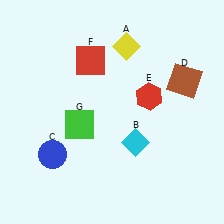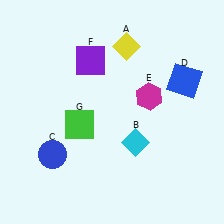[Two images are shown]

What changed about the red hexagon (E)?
In Image 1, E is red. In Image 2, it changed to magenta.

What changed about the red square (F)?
In Image 1, F is red. In Image 2, it changed to purple.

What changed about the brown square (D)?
In Image 1, D is brown. In Image 2, it changed to blue.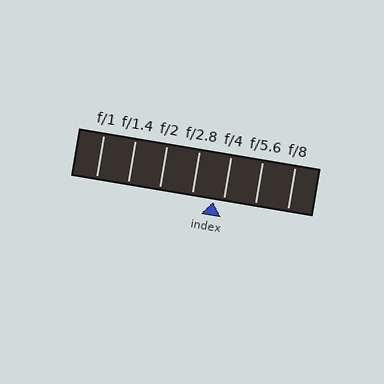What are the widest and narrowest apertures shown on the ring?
The widest aperture shown is f/1 and the narrowest is f/8.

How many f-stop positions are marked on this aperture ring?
There are 7 f-stop positions marked.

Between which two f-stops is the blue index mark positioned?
The index mark is between f/2.8 and f/4.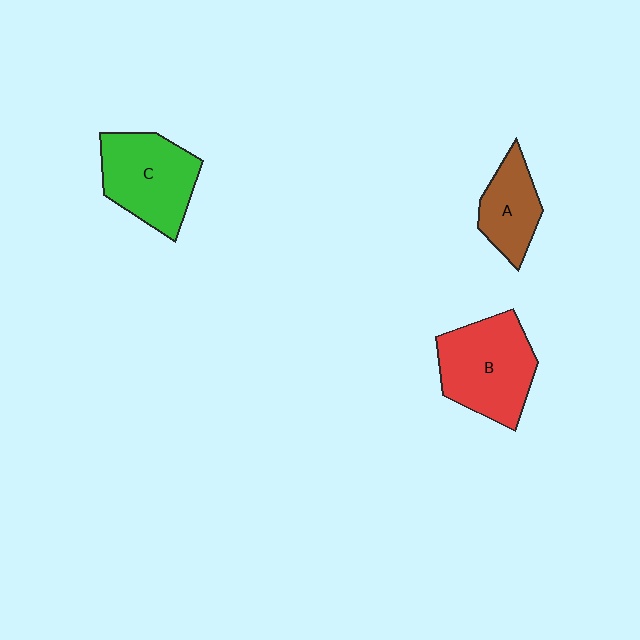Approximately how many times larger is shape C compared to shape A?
Approximately 1.6 times.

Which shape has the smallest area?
Shape A (brown).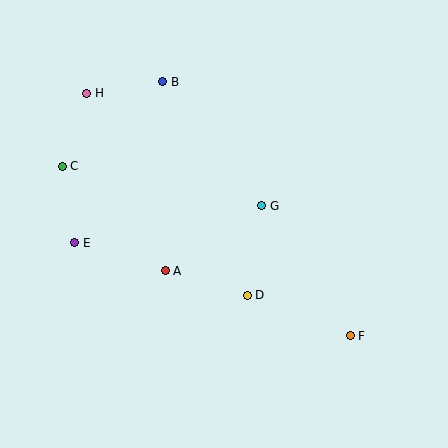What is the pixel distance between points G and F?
The distance between G and F is 158 pixels.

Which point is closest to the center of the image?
Point G at (262, 206) is closest to the center.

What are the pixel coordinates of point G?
Point G is at (262, 206).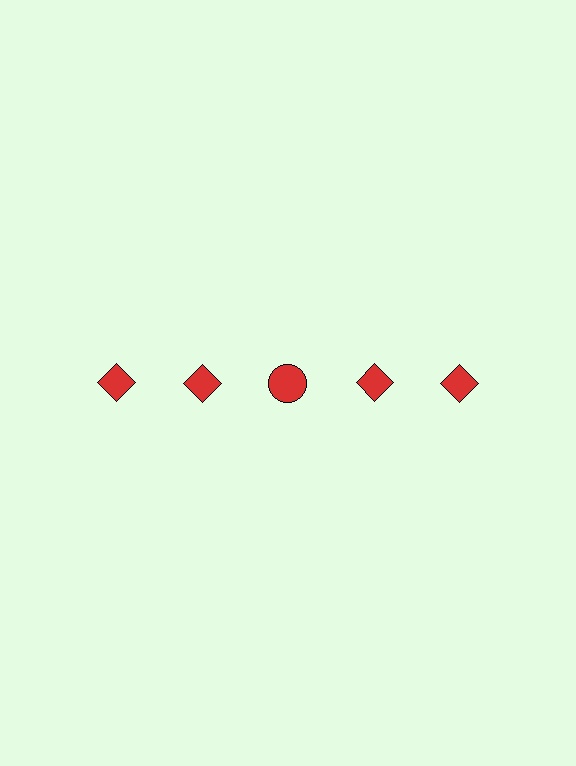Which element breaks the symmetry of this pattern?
The red circle in the top row, center column breaks the symmetry. All other shapes are red diamonds.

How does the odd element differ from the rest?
It has a different shape: circle instead of diamond.